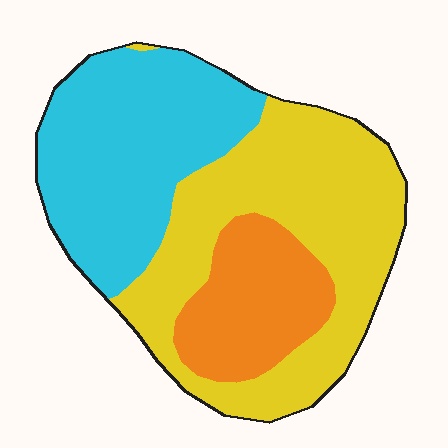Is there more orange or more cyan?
Cyan.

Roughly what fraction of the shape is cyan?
Cyan covers around 35% of the shape.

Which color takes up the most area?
Yellow, at roughly 45%.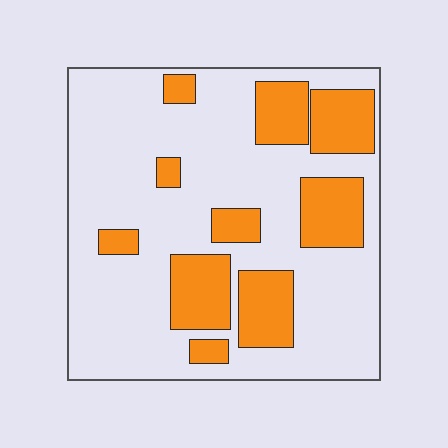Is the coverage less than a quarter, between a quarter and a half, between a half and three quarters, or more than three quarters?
Between a quarter and a half.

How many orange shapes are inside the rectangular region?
10.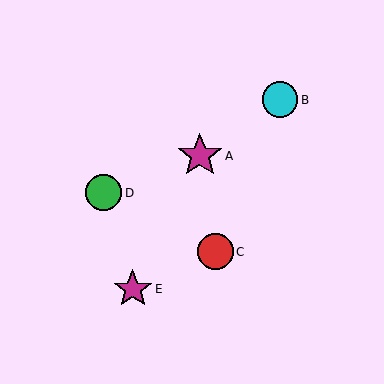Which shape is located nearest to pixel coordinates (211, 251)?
The red circle (labeled C) at (215, 252) is nearest to that location.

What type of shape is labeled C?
Shape C is a red circle.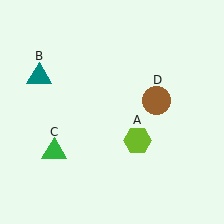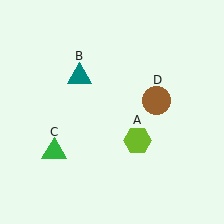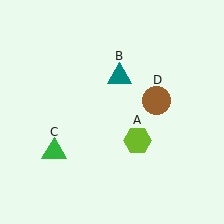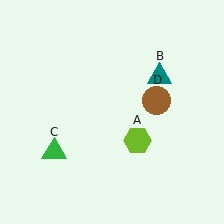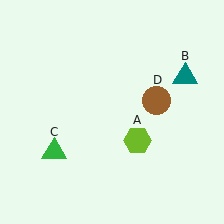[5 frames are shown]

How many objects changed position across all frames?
1 object changed position: teal triangle (object B).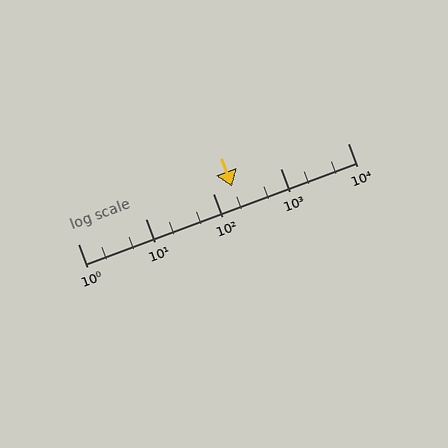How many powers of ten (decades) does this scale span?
The scale spans 4 decades, from 1 to 10000.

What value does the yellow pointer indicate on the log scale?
The pointer indicates approximately 190.